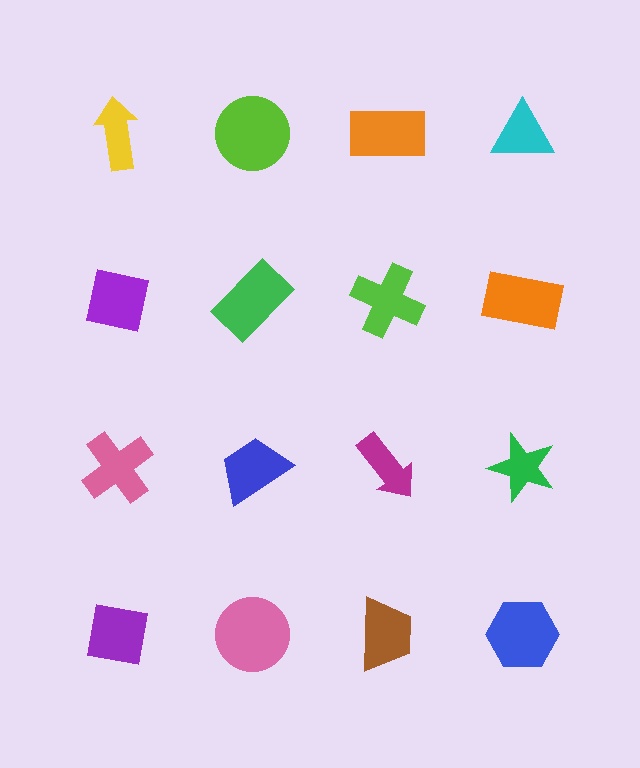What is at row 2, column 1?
A purple square.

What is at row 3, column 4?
A green star.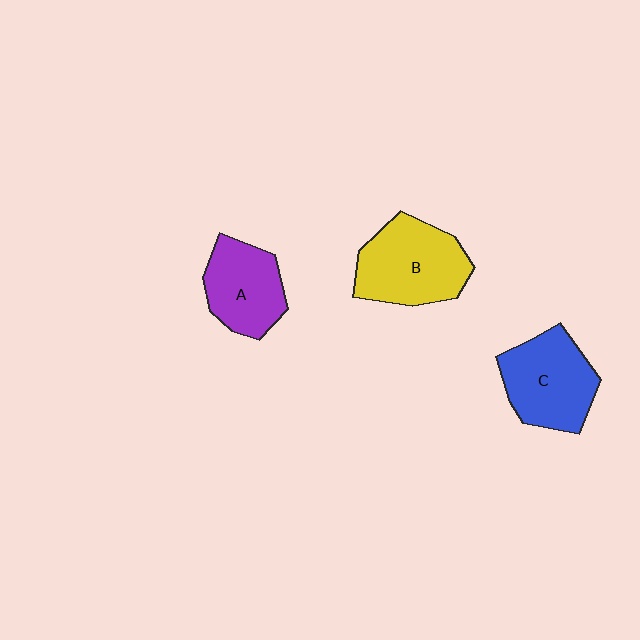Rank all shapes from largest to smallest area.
From largest to smallest: B (yellow), C (blue), A (purple).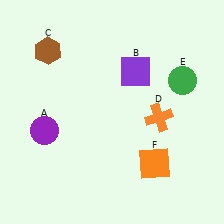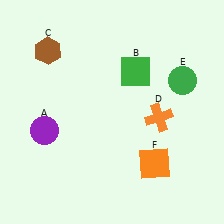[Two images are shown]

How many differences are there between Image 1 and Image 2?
There is 1 difference between the two images.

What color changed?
The square (B) changed from purple in Image 1 to green in Image 2.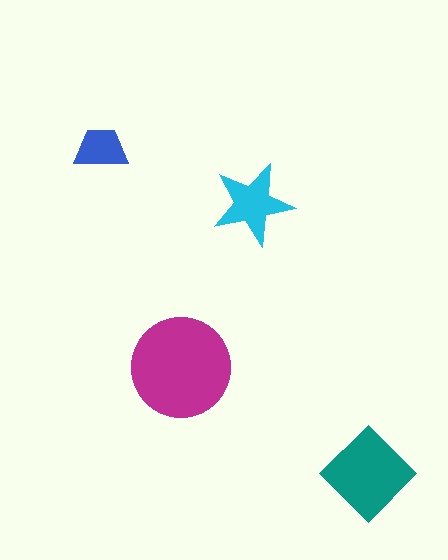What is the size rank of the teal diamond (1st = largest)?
2nd.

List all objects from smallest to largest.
The blue trapezoid, the cyan star, the teal diamond, the magenta circle.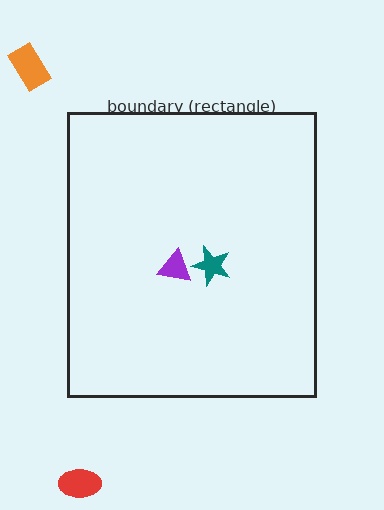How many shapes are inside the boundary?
2 inside, 2 outside.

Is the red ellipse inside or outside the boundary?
Outside.